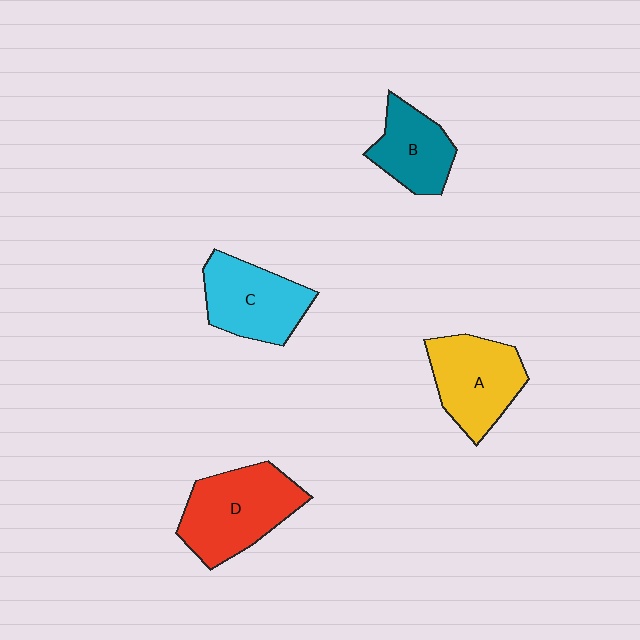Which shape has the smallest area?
Shape B (teal).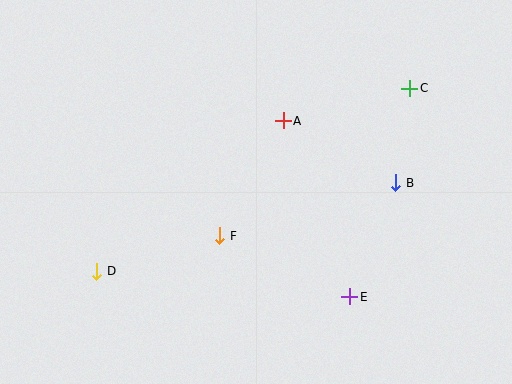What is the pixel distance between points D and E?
The distance between D and E is 254 pixels.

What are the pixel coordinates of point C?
Point C is at (410, 88).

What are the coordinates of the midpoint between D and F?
The midpoint between D and F is at (158, 253).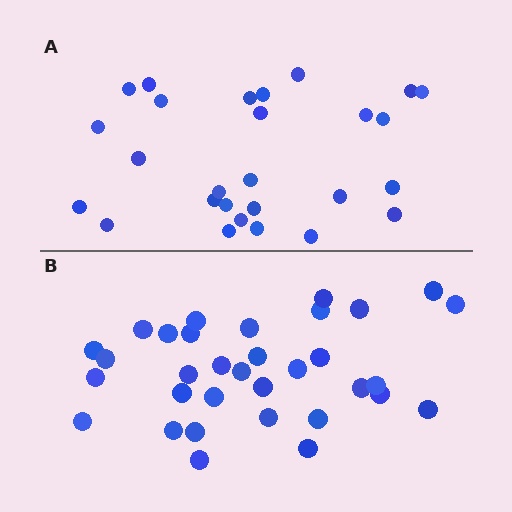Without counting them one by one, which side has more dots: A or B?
Region B (the bottom region) has more dots.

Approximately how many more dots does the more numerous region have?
Region B has about 6 more dots than region A.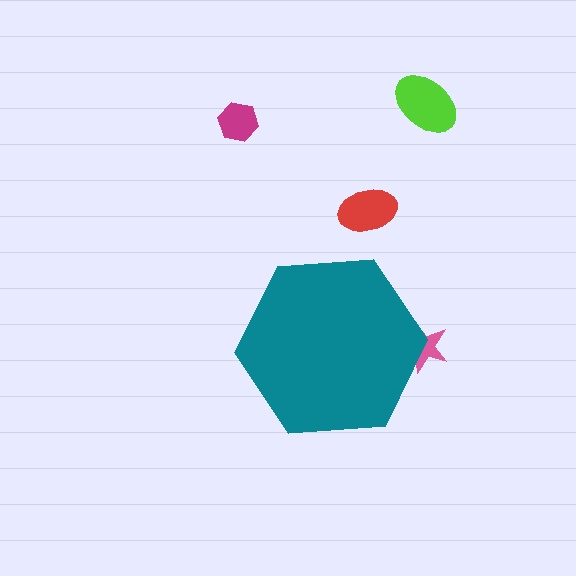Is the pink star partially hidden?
Yes, the pink star is partially hidden behind the teal hexagon.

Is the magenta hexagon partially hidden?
No, the magenta hexagon is fully visible.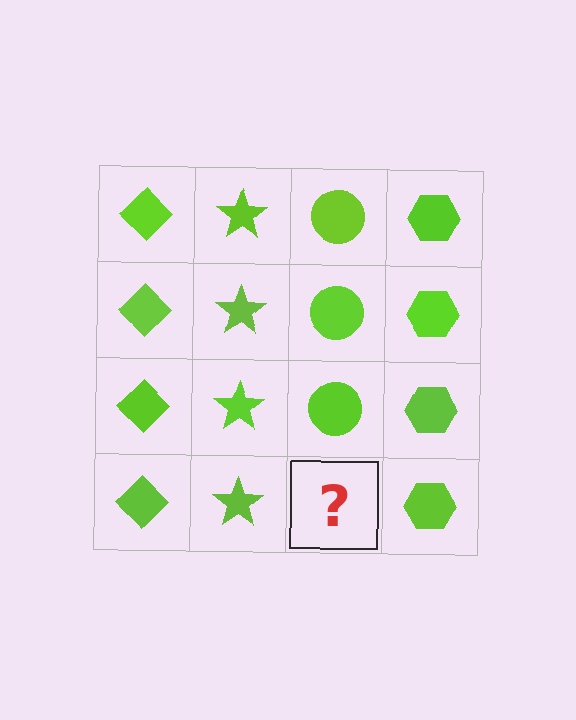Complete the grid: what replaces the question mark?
The question mark should be replaced with a lime circle.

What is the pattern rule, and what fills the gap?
The rule is that each column has a consistent shape. The gap should be filled with a lime circle.